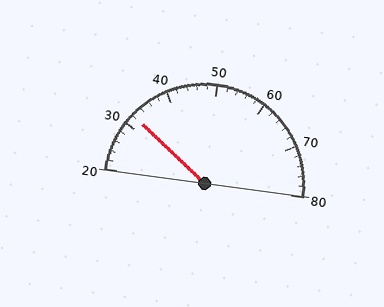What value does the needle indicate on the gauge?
The needle indicates approximately 32.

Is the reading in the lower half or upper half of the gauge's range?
The reading is in the lower half of the range (20 to 80).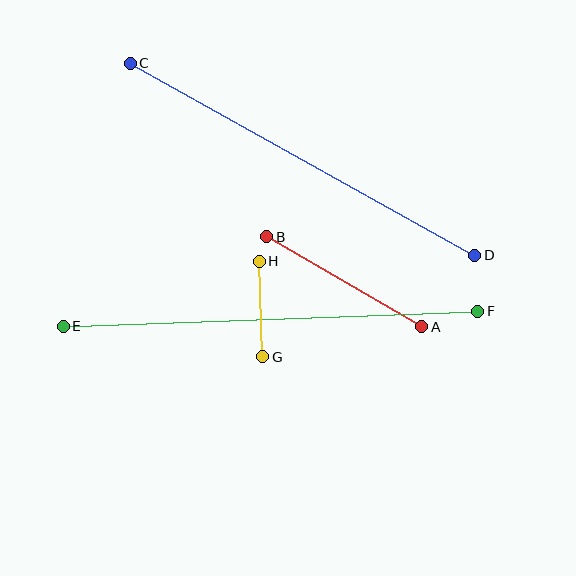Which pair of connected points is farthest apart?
Points E and F are farthest apart.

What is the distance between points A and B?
The distance is approximately 179 pixels.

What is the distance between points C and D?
The distance is approximately 395 pixels.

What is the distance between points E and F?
The distance is approximately 415 pixels.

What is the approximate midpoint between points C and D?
The midpoint is at approximately (302, 159) pixels.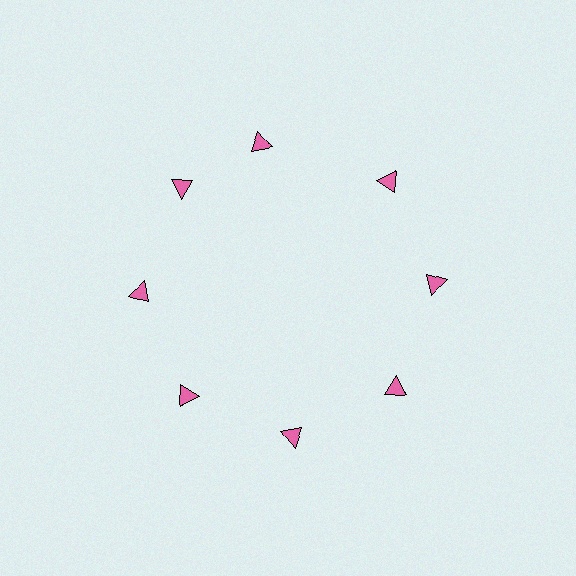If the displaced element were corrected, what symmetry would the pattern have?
It would have 8-fold rotational symmetry — the pattern would map onto itself every 45 degrees.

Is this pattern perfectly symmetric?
No. The 8 pink triangles are arranged in a ring, but one element near the 12 o'clock position is rotated out of alignment along the ring, breaking the 8-fold rotational symmetry.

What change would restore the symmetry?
The symmetry would be restored by rotating it back into even spacing with its neighbors so that all 8 triangles sit at equal angles and equal distance from the center.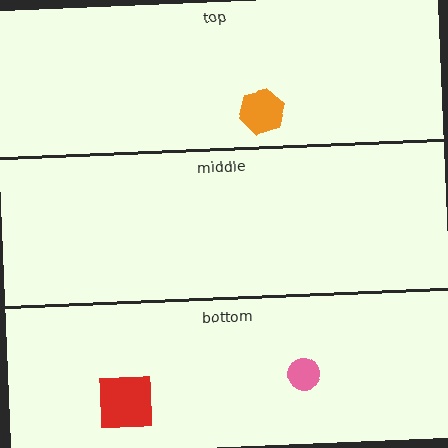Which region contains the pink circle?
The bottom region.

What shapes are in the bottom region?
The pink circle, the red square.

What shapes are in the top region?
The orange hexagon.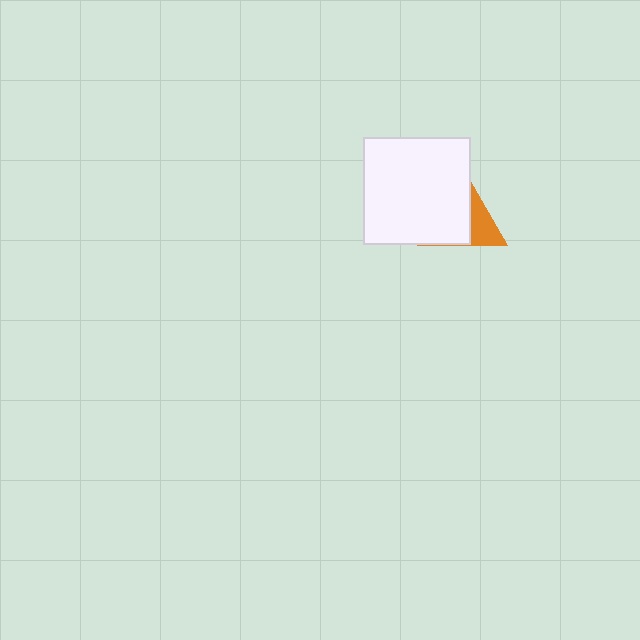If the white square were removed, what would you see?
You would see the complete orange triangle.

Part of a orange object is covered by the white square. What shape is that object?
It is a triangle.